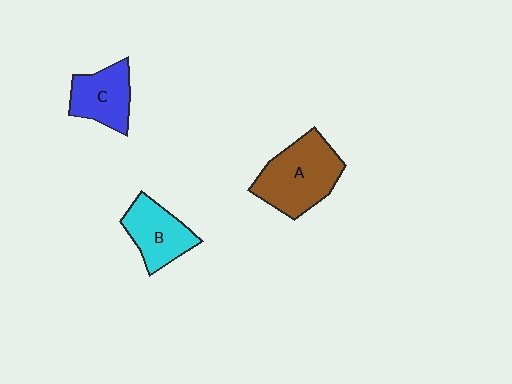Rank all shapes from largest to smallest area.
From largest to smallest: A (brown), B (cyan), C (blue).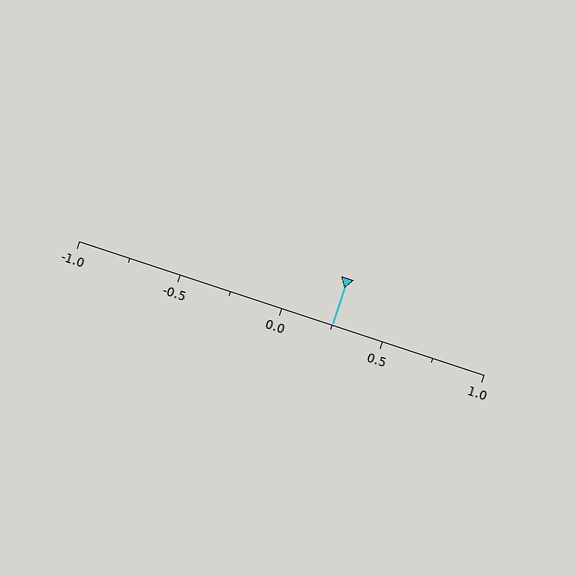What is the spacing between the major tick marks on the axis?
The major ticks are spaced 0.5 apart.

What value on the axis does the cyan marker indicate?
The marker indicates approximately 0.25.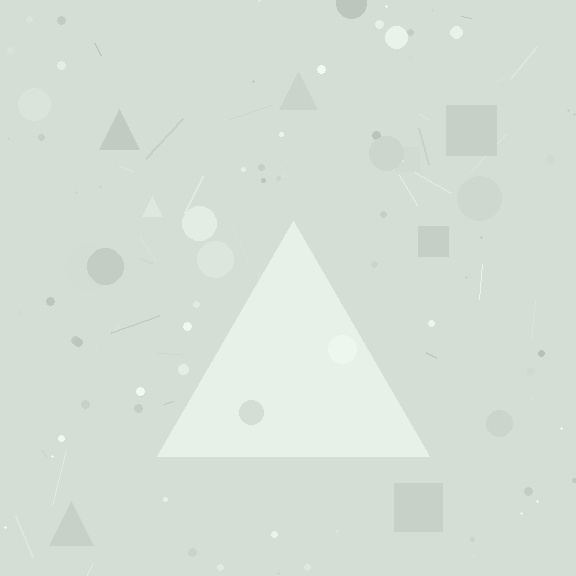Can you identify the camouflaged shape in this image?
The camouflaged shape is a triangle.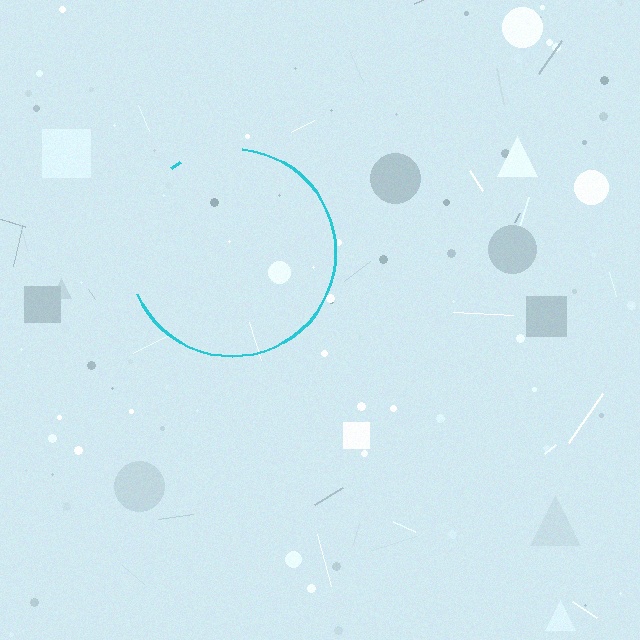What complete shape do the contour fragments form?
The contour fragments form a circle.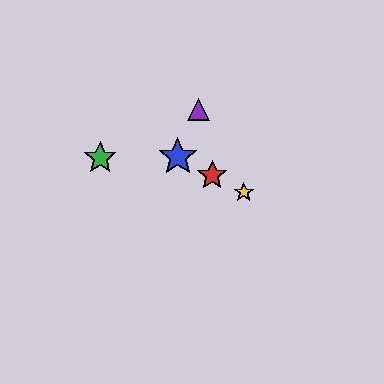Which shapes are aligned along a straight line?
The red star, the blue star, the yellow star are aligned along a straight line.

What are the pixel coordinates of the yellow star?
The yellow star is at (244, 192).